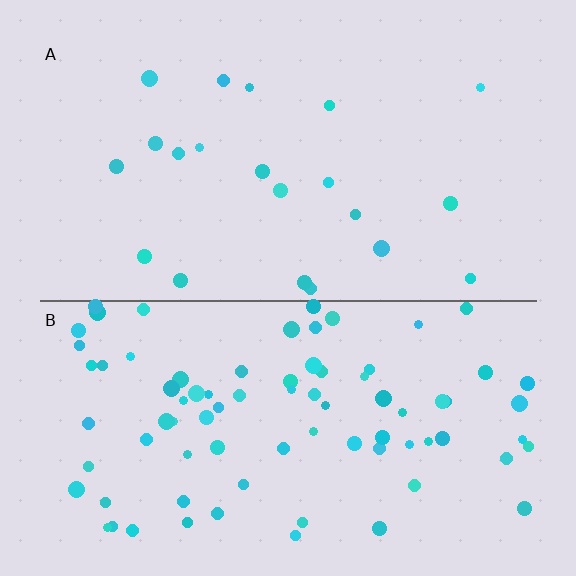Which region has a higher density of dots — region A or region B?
B (the bottom).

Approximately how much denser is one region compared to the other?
Approximately 3.9× — region B over region A.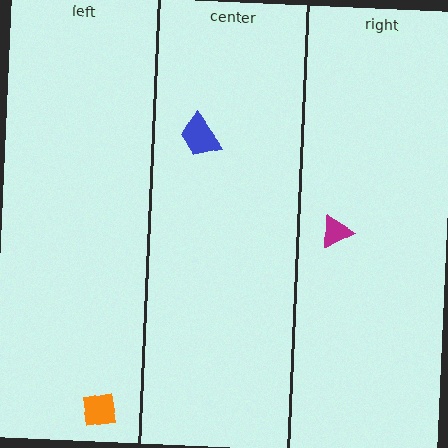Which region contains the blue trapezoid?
The center region.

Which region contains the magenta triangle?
The right region.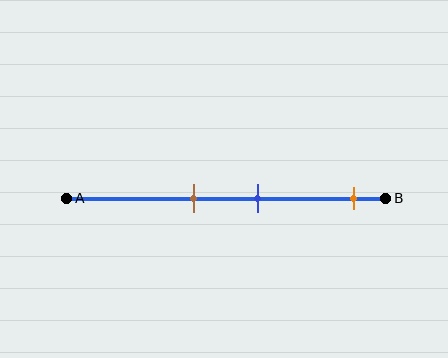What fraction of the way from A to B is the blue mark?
The blue mark is approximately 60% (0.6) of the way from A to B.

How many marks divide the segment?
There are 3 marks dividing the segment.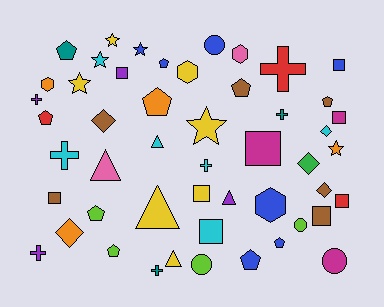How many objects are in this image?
There are 50 objects.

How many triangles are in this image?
There are 5 triangles.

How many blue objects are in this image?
There are 7 blue objects.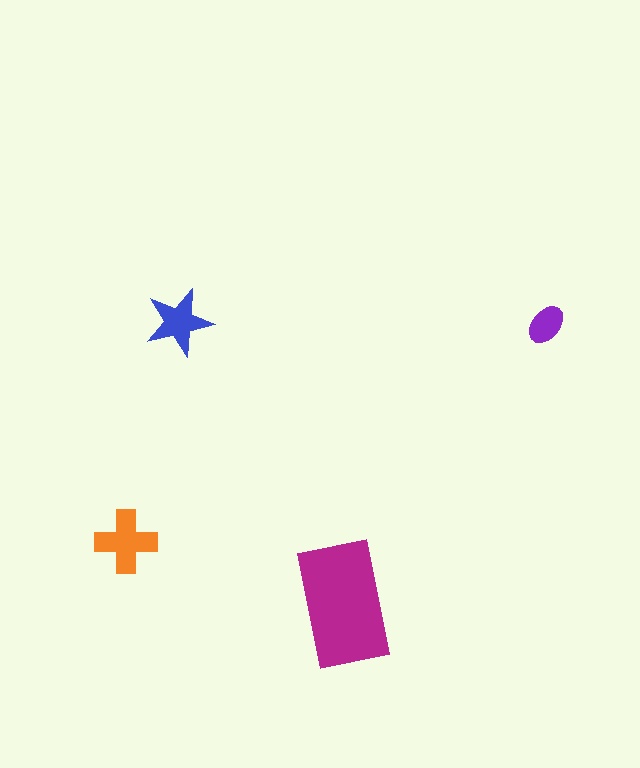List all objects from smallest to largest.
The purple ellipse, the blue star, the orange cross, the magenta rectangle.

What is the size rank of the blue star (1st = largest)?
3rd.